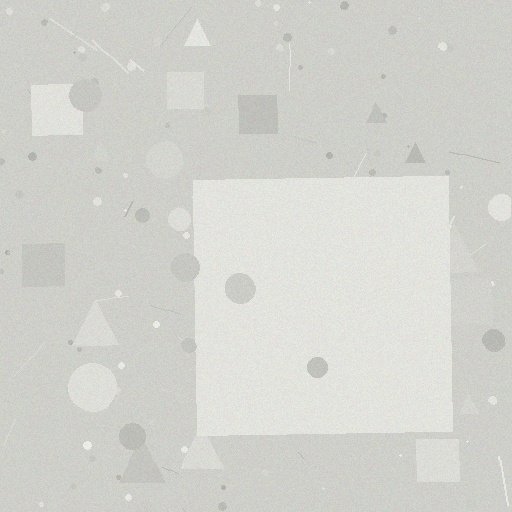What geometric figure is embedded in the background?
A square is embedded in the background.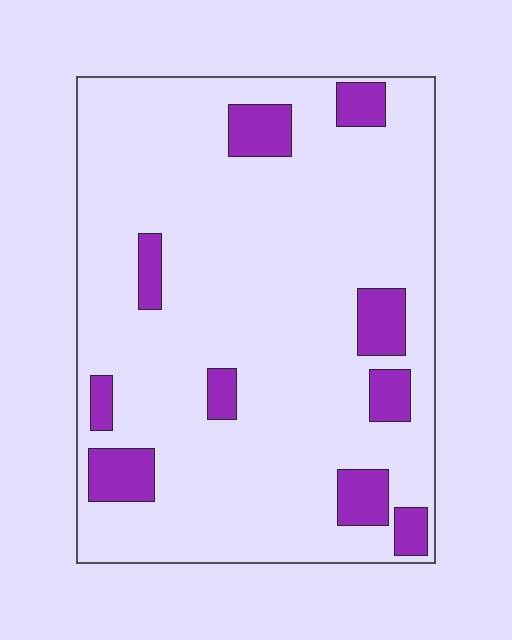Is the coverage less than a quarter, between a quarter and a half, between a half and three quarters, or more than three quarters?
Less than a quarter.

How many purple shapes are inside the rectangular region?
10.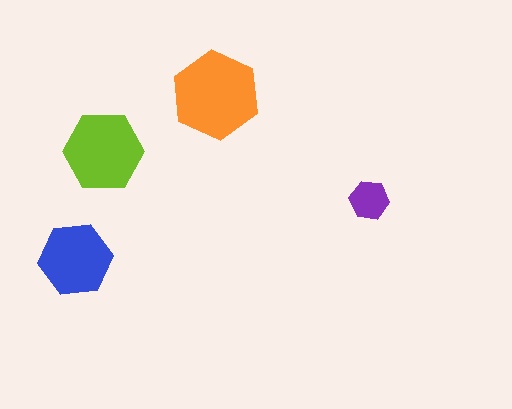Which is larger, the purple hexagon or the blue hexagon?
The blue one.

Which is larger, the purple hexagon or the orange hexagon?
The orange one.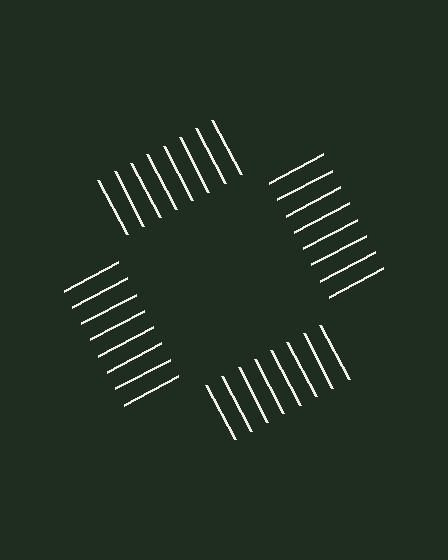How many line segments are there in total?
32 — 8 along each of the 4 edges.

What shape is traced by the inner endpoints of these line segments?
An illusory square — the line segments terminate on its edges but no continuous stroke is drawn.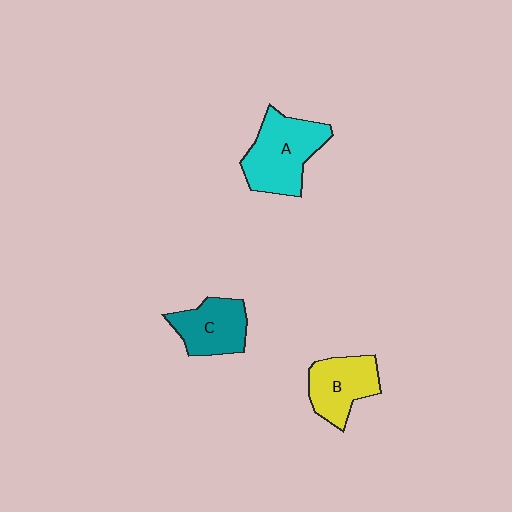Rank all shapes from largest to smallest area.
From largest to smallest: A (cyan), B (yellow), C (teal).